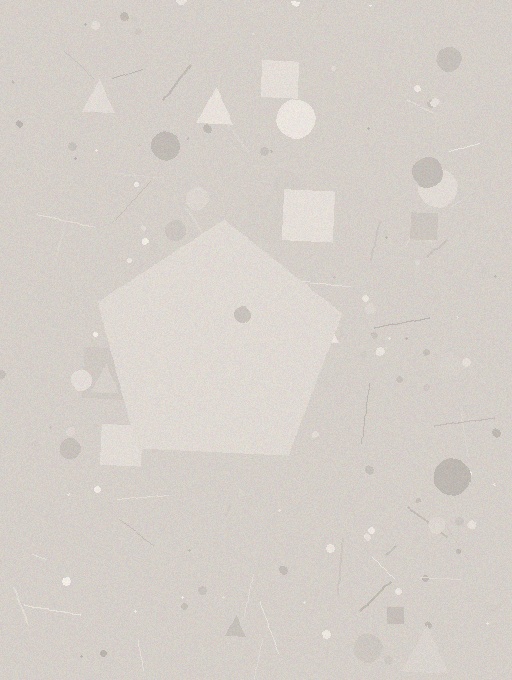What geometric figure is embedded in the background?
A pentagon is embedded in the background.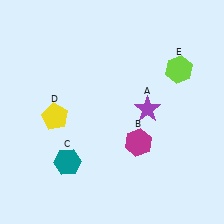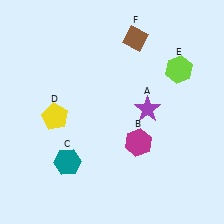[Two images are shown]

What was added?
A brown diamond (F) was added in Image 2.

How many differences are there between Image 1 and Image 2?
There is 1 difference between the two images.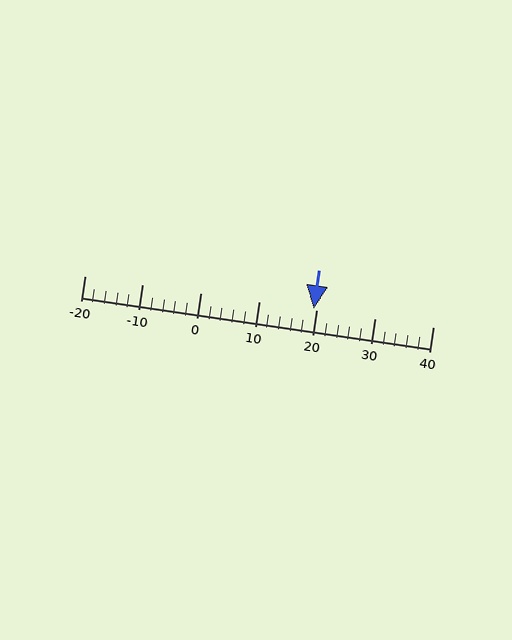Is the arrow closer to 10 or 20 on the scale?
The arrow is closer to 20.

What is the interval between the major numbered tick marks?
The major tick marks are spaced 10 units apart.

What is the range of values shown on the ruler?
The ruler shows values from -20 to 40.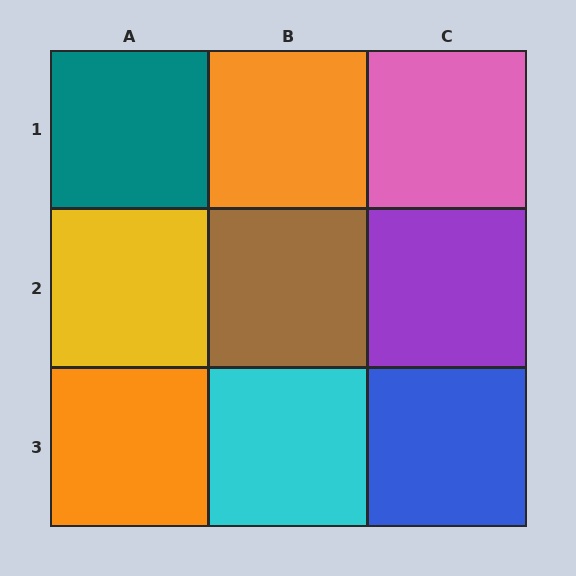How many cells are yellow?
1 cell is yellow.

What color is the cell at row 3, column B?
Cyan.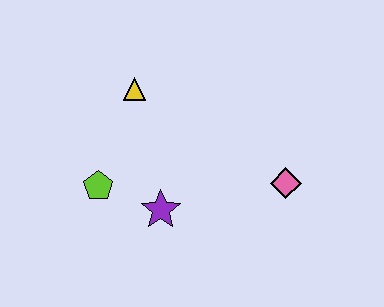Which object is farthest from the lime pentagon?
The pink diamond is farthest from the lime pentagon.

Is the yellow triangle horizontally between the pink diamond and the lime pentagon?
Yes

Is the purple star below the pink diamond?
Yes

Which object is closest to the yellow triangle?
The lime pentagon is closest to the yellow triangle.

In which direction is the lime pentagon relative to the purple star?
The lime pentagon is to the left of the purple star.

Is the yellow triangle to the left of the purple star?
Yes